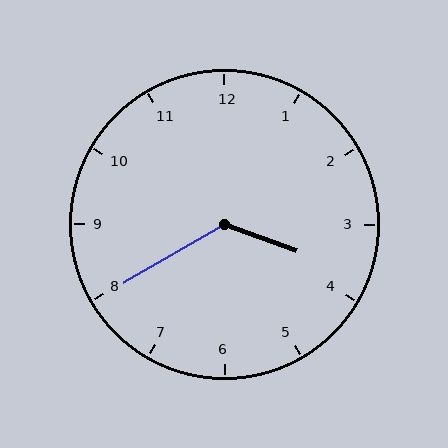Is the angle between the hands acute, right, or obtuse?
It is obtuse.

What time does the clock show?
3:40.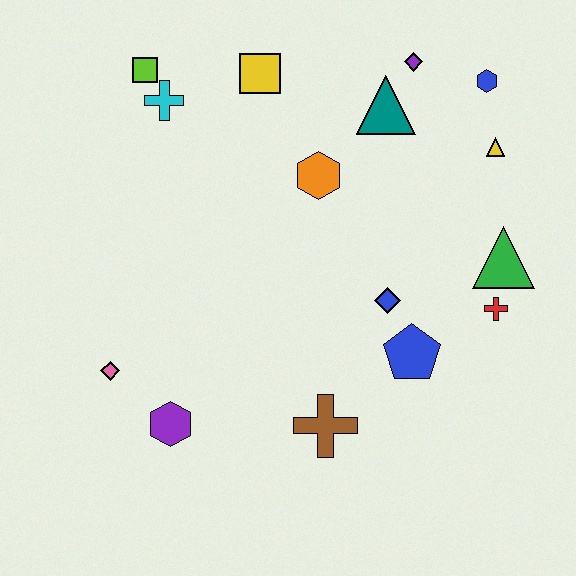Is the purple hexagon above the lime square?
No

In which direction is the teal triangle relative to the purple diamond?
The teal triangle is below the purple diamond.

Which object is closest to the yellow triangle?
The blue hexagon is closest to the yellow triangle.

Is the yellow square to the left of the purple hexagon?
No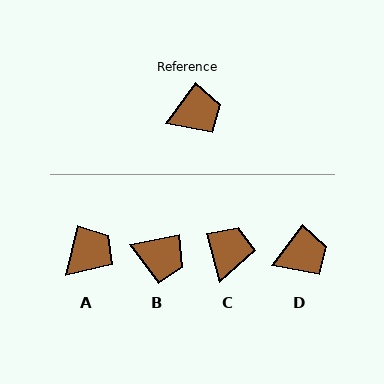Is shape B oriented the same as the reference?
No, it is off by about 42 degrees.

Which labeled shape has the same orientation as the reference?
D.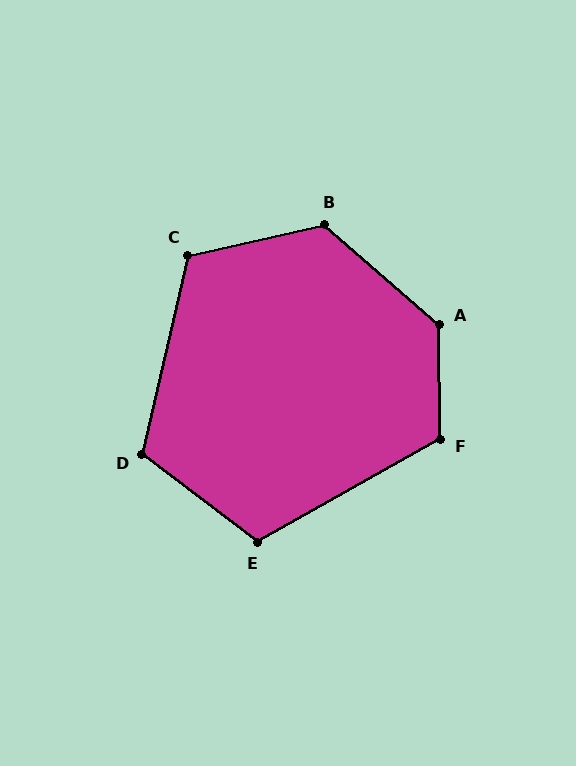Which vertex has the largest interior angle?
A, at approximately 131 degrees.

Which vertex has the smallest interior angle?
E, at approximately 113 degrees.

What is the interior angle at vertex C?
Approximately 116 degrees (obtuse).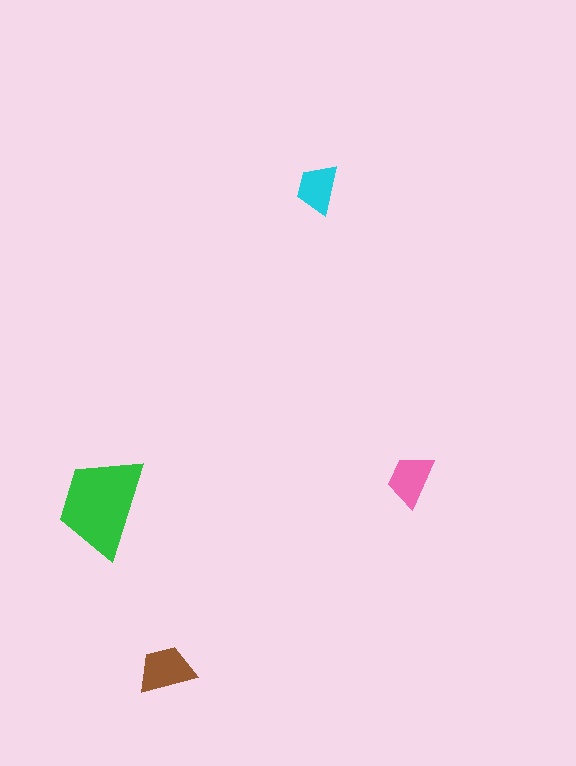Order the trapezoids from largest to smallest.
the green one, the brown one, the pink one, the cyan one.